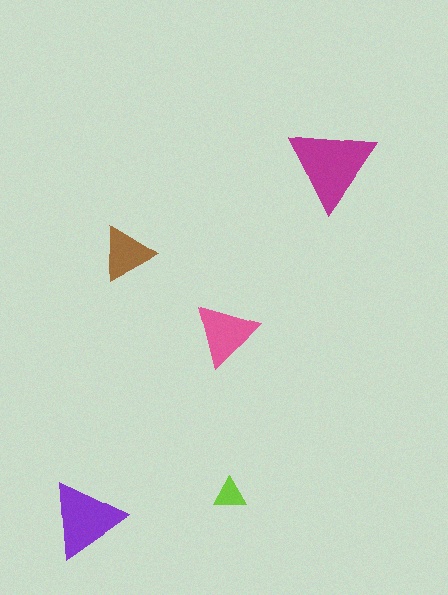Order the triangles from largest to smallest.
the magenta one, the purple one, the pink one, the brown one, the lime one.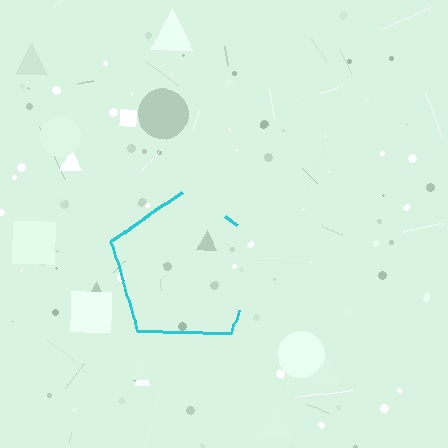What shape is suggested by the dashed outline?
The dashed outline suggests a pentagon.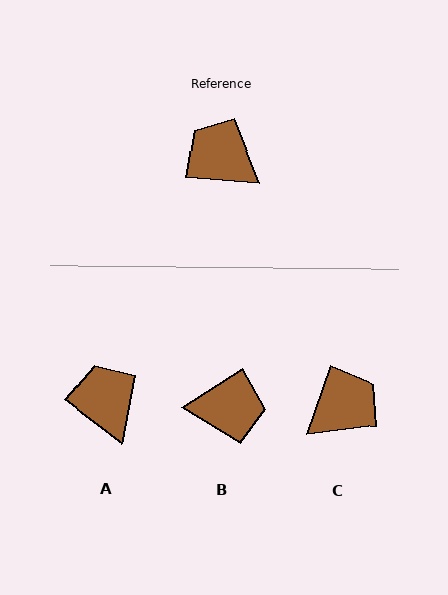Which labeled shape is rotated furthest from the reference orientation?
B, about 143 degrees away.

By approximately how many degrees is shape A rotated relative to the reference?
Approximately 32 degrees clockwise.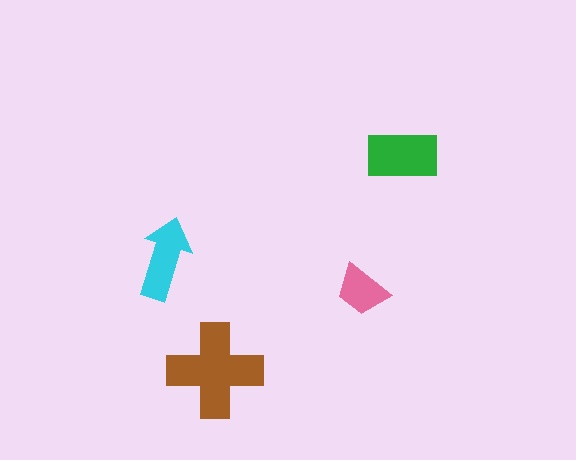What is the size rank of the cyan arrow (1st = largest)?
3rd.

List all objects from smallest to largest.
The pink trapezoid, the cyan arrow, the green rectangle, the brown cross.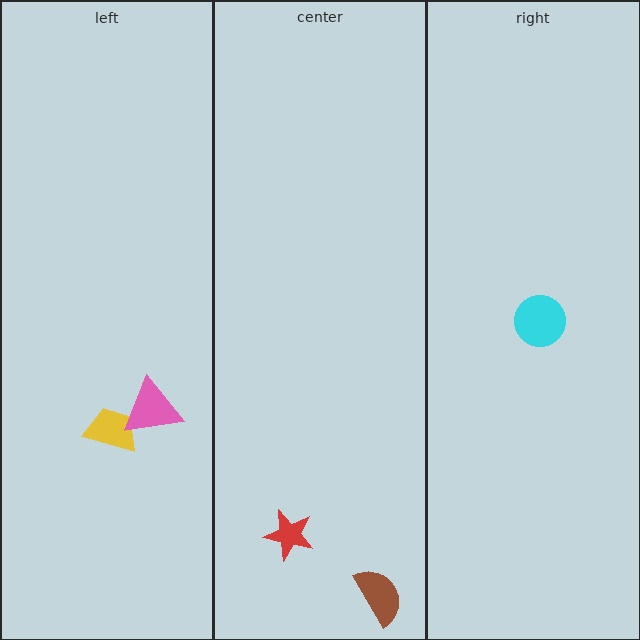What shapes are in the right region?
The cyan circle.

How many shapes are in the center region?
2.